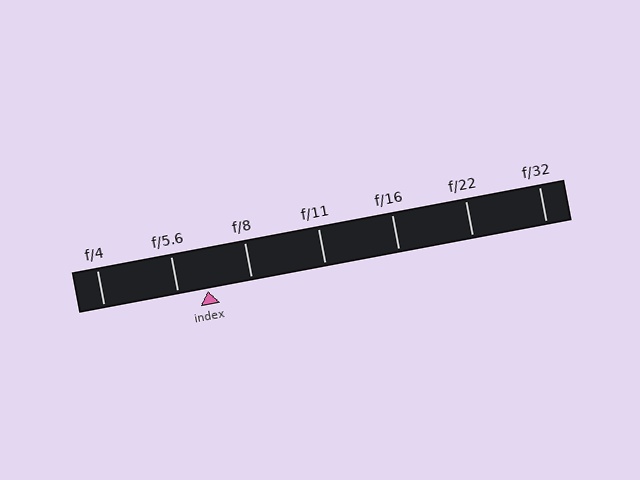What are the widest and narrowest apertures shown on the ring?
The widest aperture shown is f/4 and the narrowest is f/32.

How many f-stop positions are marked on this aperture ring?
There are 7 f-stop positions marked.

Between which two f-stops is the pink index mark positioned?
The index mark is between f/5.6 and f/8.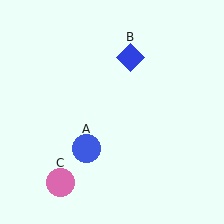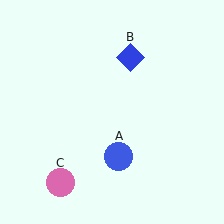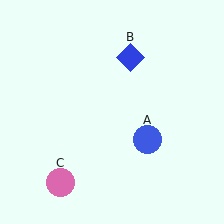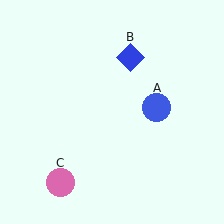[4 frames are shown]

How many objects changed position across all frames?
1 object changed position: blue circle (object A).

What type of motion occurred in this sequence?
The blue circle (object A) rotated counterclockwise around the center of the scene.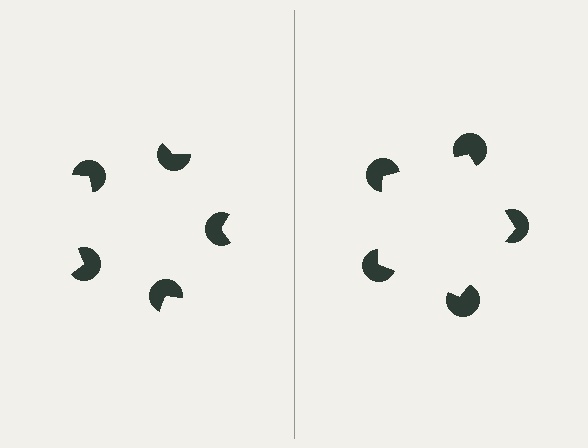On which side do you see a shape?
An illusory pentagon appears on the right side. On the left side the wedge cuts are rotated, so no coherent shape forms.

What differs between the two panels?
The pac-man discs are positioned identically on both sides; only the wedge orientations differ. On the right they align to a pentagon; on the left they are misaligned.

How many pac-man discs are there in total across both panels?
10 — 5 on each side.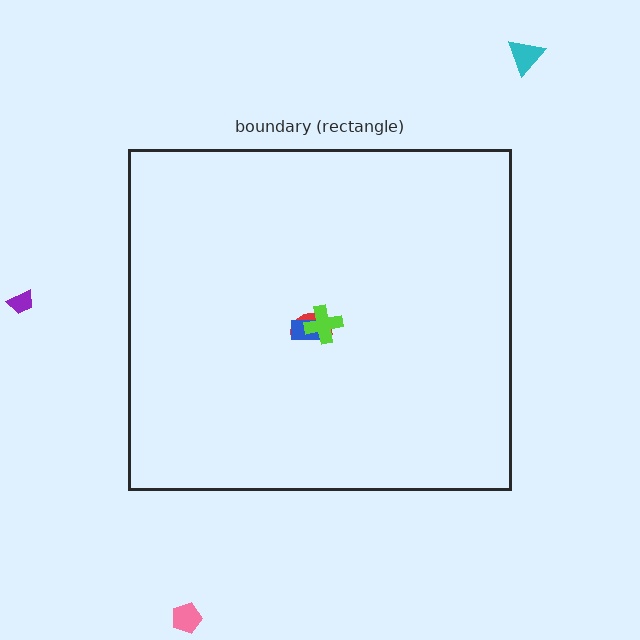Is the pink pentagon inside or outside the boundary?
Outside.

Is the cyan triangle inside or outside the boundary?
Outside.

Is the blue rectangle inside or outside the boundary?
Inside.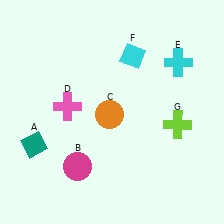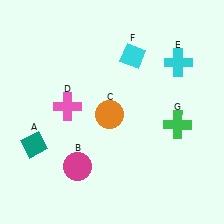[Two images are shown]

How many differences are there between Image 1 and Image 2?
There is 1 difference between the two images.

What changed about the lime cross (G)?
In Image 1, G is lime. In Image 2, it changed to green.